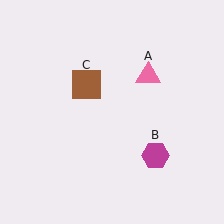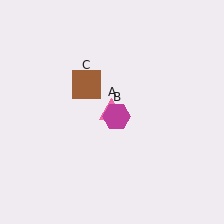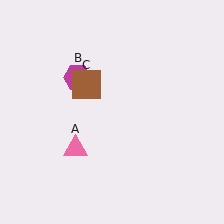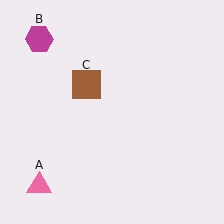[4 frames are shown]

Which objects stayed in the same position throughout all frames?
Brown square (object C) remained stationary.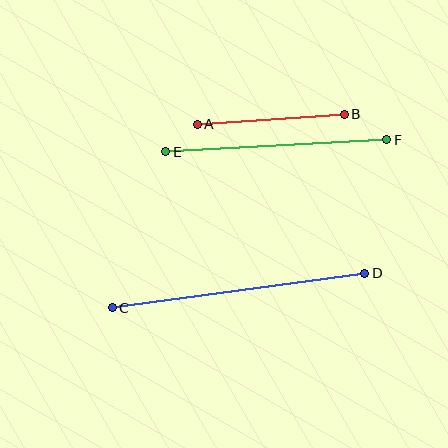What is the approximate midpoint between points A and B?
The midpoint is at approximately (271, 119) pixels.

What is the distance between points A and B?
The distance is approximately 147 pixels.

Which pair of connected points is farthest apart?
Points C and D are farthest apart.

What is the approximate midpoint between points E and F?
The midpoint is at approximately (276, 146) pixels.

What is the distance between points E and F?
The distance is approximately 221 pixels.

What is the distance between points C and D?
The distance is approximately 255 pixels.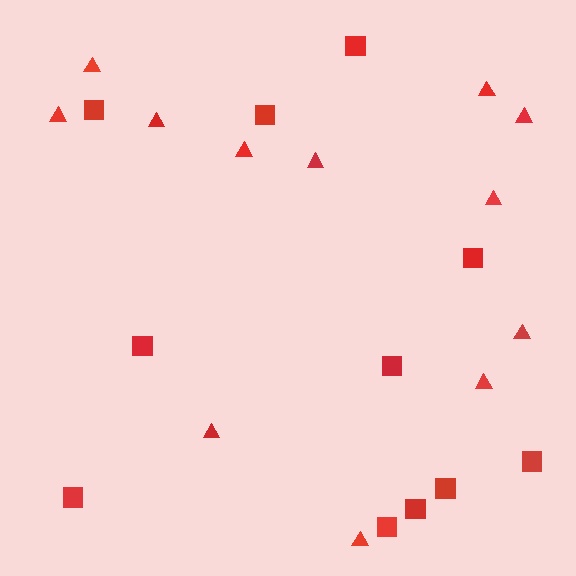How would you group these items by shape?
There are 2 groups: one group of triangles (12) and one group of squares (11).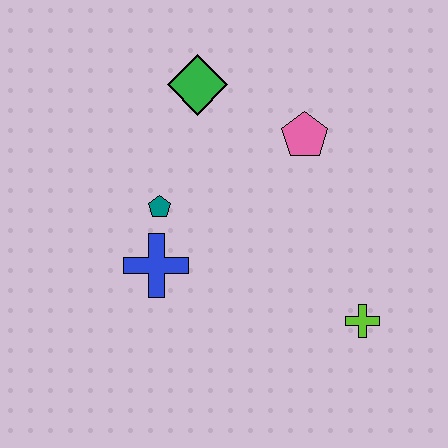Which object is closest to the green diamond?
The pink pentagon is closest to the green diamond.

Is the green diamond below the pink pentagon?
No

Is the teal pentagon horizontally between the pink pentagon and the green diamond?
No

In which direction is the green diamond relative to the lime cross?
The green diamond is above the lime cross.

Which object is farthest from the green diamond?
The lime cross is farthest from the green diamond.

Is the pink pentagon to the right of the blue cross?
Yes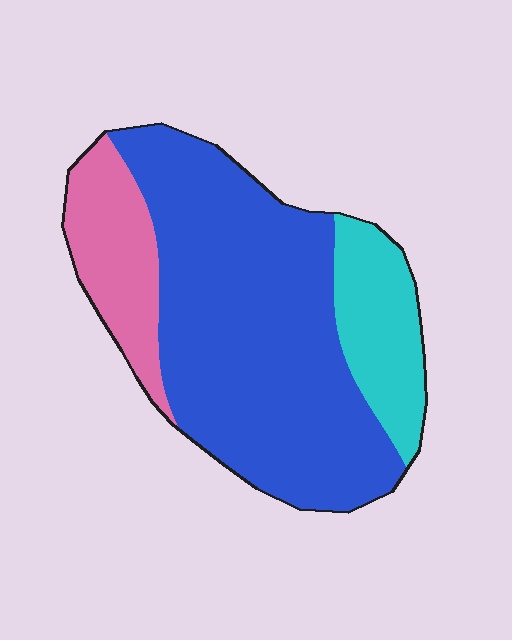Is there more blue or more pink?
Blue.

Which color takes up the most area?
Blue, at roughly 65%.